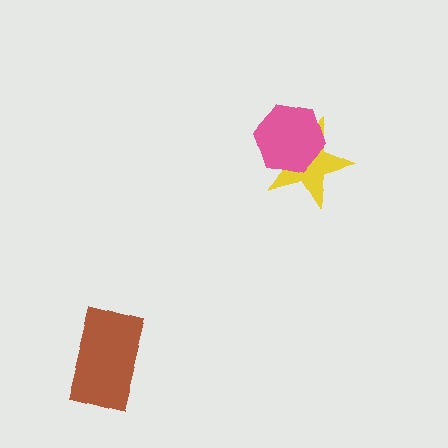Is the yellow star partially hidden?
Yes, it is partially covered by another shape.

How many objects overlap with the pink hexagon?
1 object overlaps with the pink hexagon.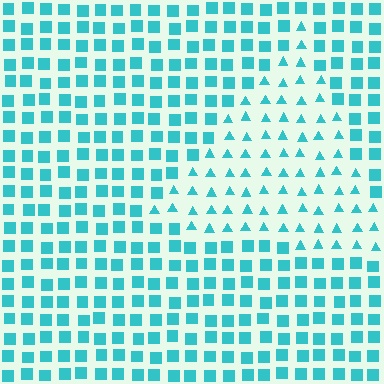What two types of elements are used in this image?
The image uses triangles inside the triangle region and squares outside it.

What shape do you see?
I see a triangle.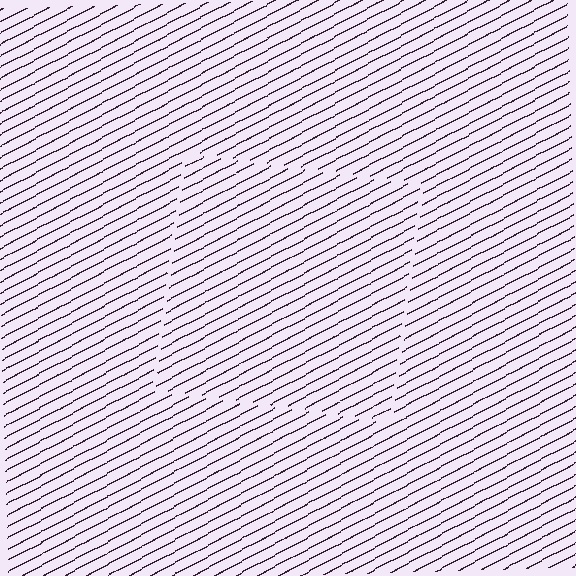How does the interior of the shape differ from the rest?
The interior of the shape contains the same grating, shifted by half a period — the contour is defined by the phase discontinuity where line-ends from the inner and outer gratings abut.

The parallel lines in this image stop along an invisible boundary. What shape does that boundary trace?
An illusory square. The interior of the shape contains the same grating, shifted by half a period — the contour is defined by the phase discontinuity where line-ends from the inner and outer gratings abut.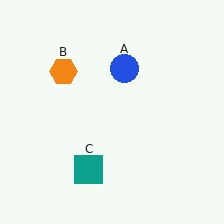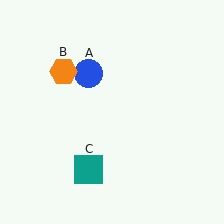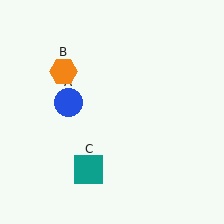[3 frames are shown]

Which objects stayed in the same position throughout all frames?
Orange hexagon (object B) and teal square (object C) remained stationary.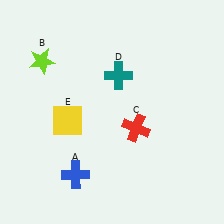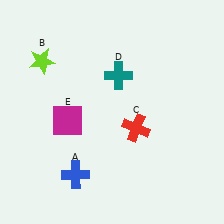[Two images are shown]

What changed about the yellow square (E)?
In Image 1, E is yellow. In Image 2, it changed to magenta.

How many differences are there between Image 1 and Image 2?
There is 1 difference between the two images.